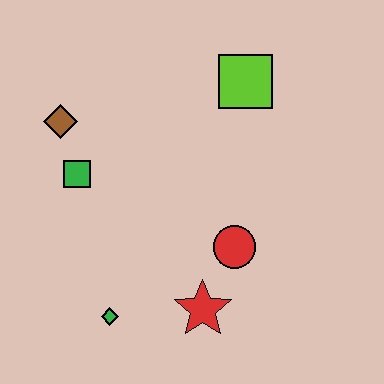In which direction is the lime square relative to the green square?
The lime square is to the right of the green square.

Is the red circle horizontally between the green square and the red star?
No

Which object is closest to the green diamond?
The red star is closest to the green diamond.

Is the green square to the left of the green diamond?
Yes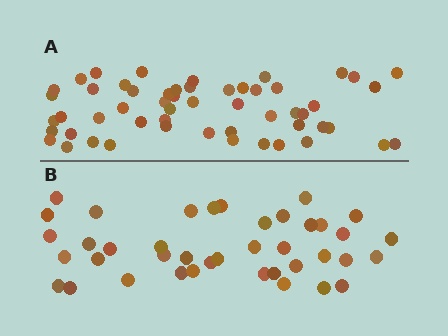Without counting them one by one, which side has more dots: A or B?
Region A (the top region) has more dots.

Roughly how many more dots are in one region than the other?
Region A has approximately 15 more dots than region B.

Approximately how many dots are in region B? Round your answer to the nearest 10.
About 40 dots.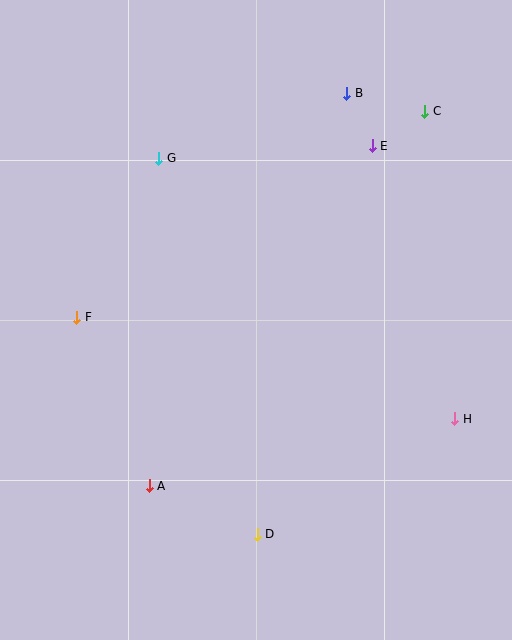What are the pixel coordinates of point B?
Point B is at (347, 93).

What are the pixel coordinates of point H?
Point H is at (455, 419).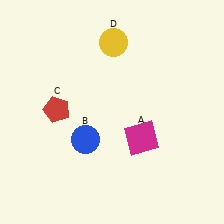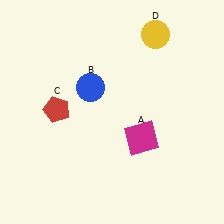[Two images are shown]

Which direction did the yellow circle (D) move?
The yellow circle (D) moved right.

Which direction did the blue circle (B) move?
The blue circle (B) moved up.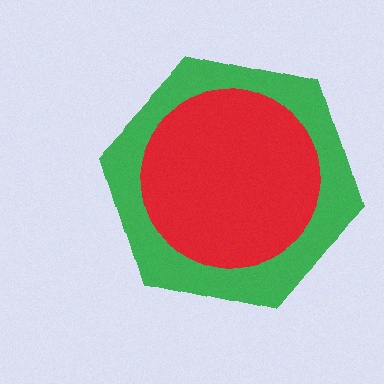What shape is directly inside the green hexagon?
The red circle.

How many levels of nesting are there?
2.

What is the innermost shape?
The red circle.